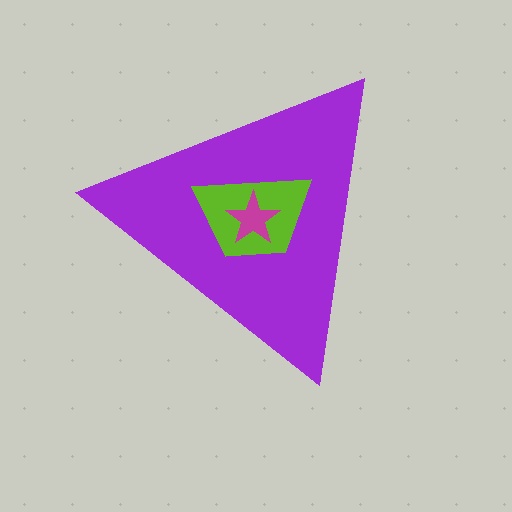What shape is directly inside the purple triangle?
The lime trapezoid.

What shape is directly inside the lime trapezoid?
The magenta star.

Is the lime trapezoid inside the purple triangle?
Yes.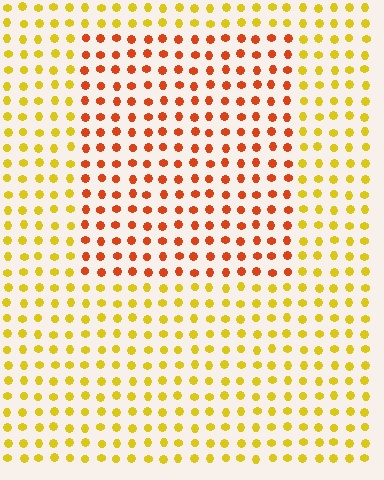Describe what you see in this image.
The image is filled with small yellow elements in a uniform arrangement. A rectangle-shaped region is visible where the elements are tinted to a slightly different hue, forming a subtle color boundary.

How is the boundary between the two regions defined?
The boundary is defined purely by a slight shift in hue (about 41 degrees). Spacing, size, and orientation are identical on both sides.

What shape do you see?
I see a rectangle.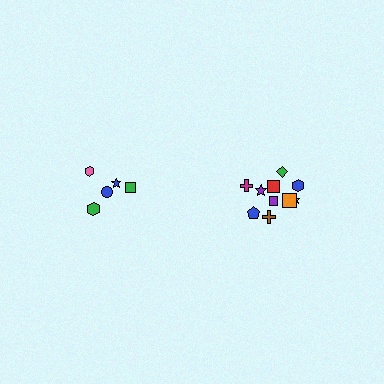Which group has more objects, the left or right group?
The right group.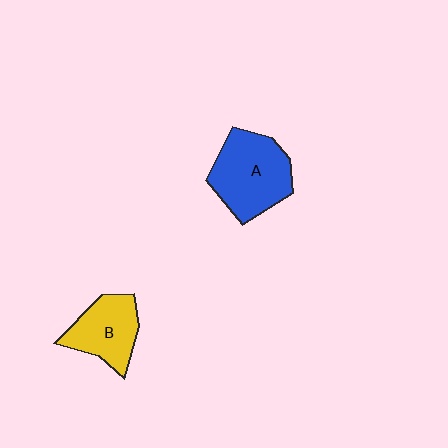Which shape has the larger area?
Shape A (blue).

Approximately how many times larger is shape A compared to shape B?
Approximately 1.4 times.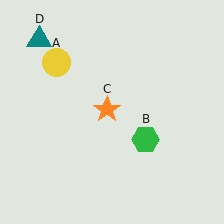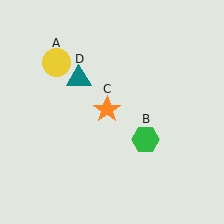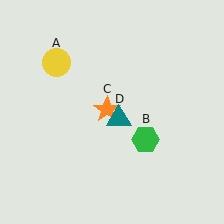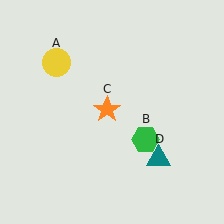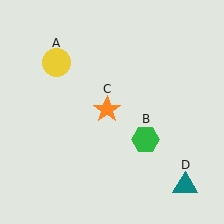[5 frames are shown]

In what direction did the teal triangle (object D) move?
The teal triangle (object D) moved down and to the right.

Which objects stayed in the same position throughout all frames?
Yellow circle (object A) and green hexagon (object B) and orange star (object C) remained stationary.